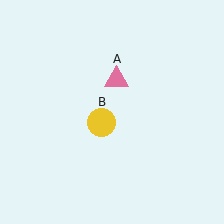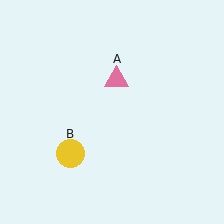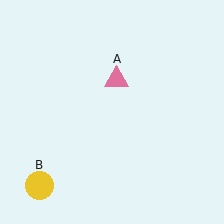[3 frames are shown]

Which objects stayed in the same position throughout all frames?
Pink triangle (object A) remained stationary.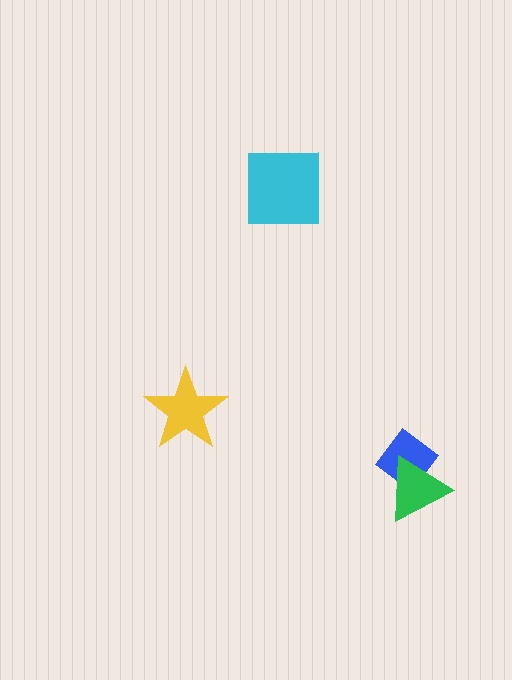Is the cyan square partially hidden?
No, no other shape covers it.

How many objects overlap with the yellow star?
0 objects overlap with the yellow star.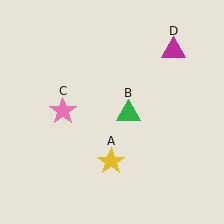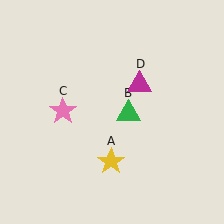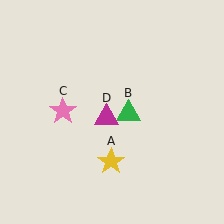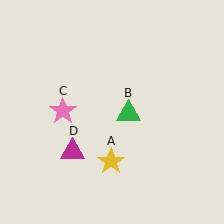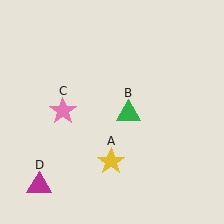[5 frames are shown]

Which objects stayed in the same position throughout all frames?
Yellow star (object A) and green triangle (object B) and pink star (object C) remained stationary.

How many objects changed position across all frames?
1 object changed position: magenta triangle (object D).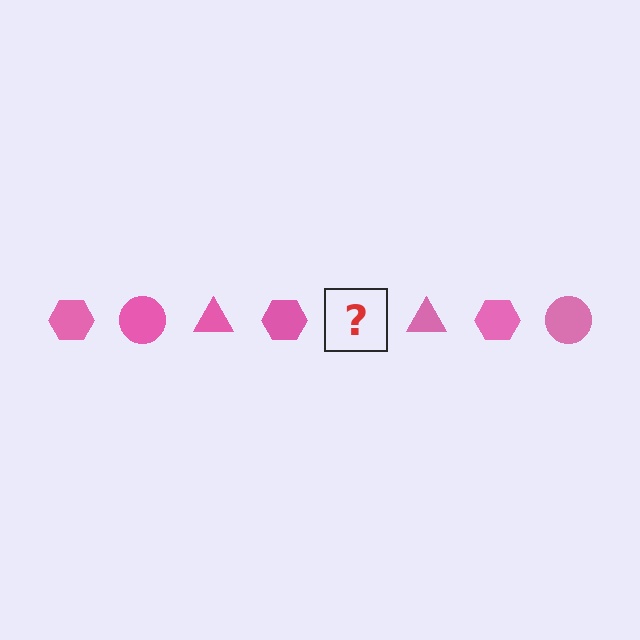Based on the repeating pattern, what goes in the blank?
The blank should be a pink circle.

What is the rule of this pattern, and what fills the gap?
The rule is that the pattern cycles through hexagon, circle, triangle shapes in pink. The gap should be filled with a pink circle.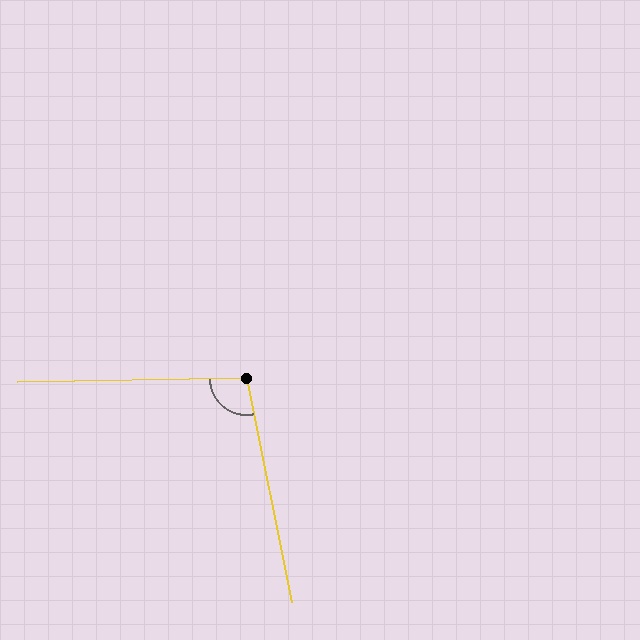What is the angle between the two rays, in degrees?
Approximately 100 degrees.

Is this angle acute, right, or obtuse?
It is obtuse.